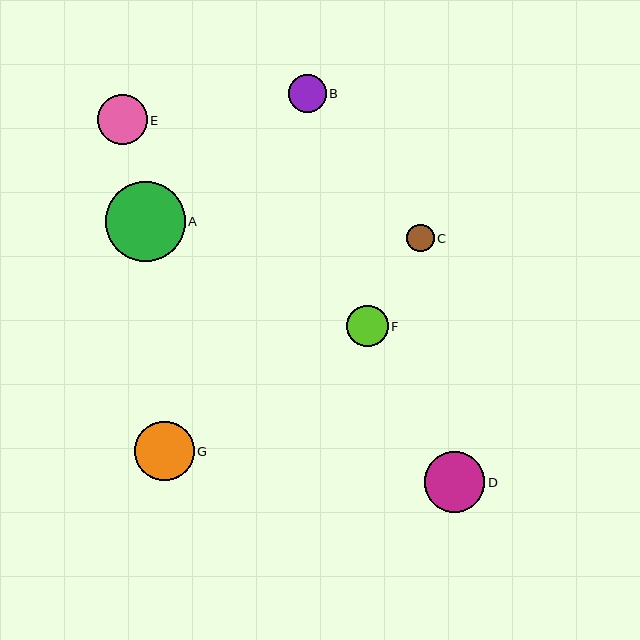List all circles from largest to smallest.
From largest to smallest: A, D, G, E, F, B, C.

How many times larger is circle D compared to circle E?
Circle D is approximately 1.2 times the size of circle E.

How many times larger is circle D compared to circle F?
Circle D is approximately 1.5 times the size of circle F.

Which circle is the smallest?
Circle C is the smallest with a size of approximately 27 pixels.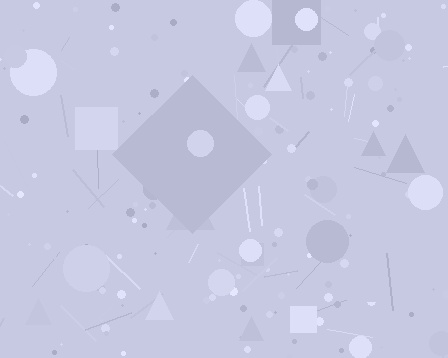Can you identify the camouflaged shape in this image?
The camouflaged shape is a diamond.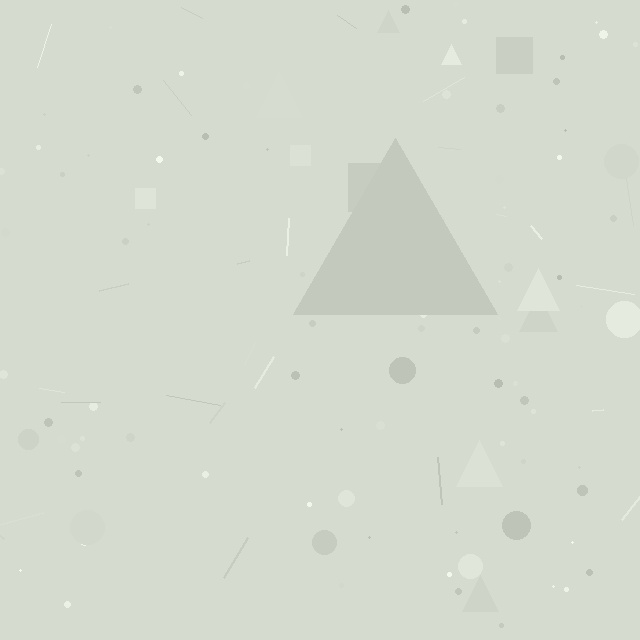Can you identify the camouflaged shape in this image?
The camouflaged shape is a triangle.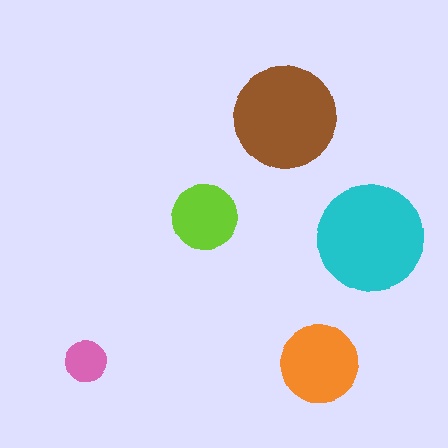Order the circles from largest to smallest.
the cyan one, the brown one, the orange one, the lime one, the pink one.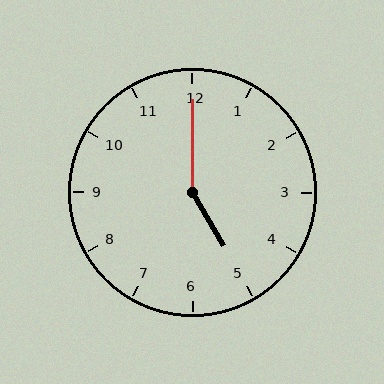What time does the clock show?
5:00.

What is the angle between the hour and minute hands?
Approximately 150 degrees.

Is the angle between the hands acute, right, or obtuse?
It is obtuse.